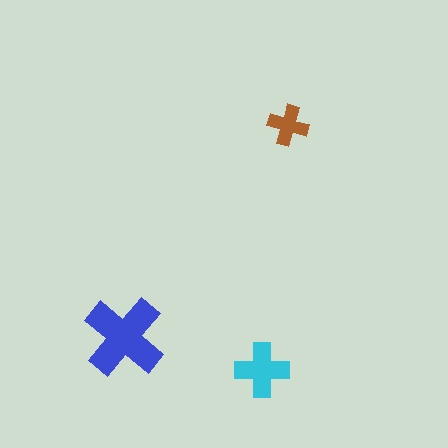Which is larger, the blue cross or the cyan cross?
The blue one.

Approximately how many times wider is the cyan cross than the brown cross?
About 1.5 times wider.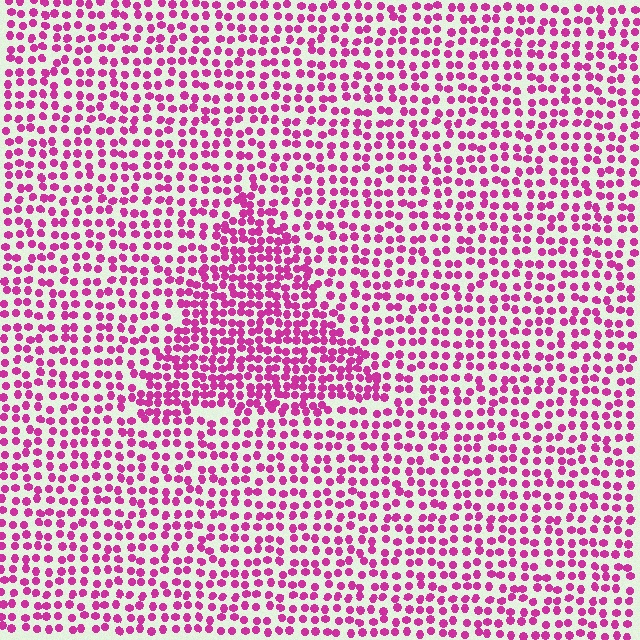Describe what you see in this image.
The image contains small magenta elements arranged at two different densities. A triangle-shaped region is visible where the elements are more densely packed than the surrounding area.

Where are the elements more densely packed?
The elements are more densely packed inside the triangle boundary.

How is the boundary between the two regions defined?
The boundary is defined by a change in element density (approximately 1.6x ratio). All elements are the same color, size, and shape.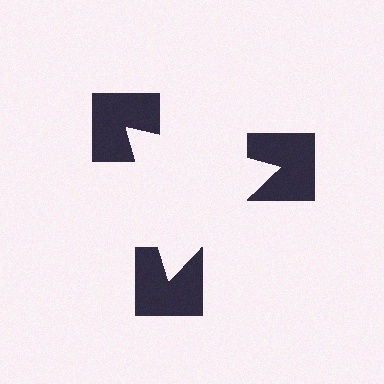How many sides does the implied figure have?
3 sides.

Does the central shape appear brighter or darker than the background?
It typically appears slightly brighter than the background, even though no actual brightness change is drawn.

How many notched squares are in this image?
There are 3 — one at each vertex of the illusory triangle.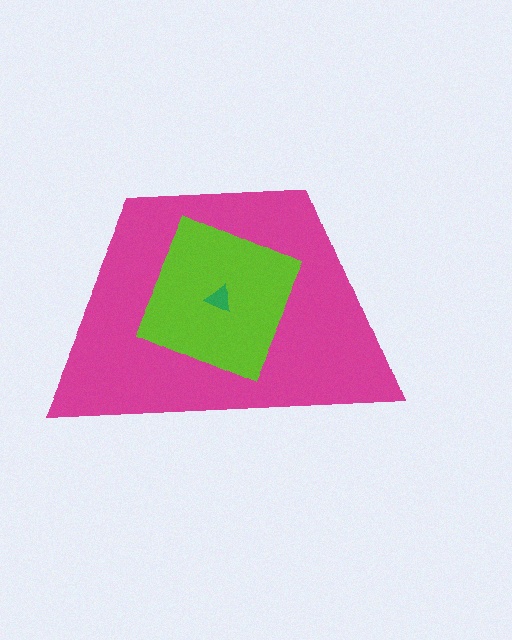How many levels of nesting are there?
3.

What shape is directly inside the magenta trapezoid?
The lime square.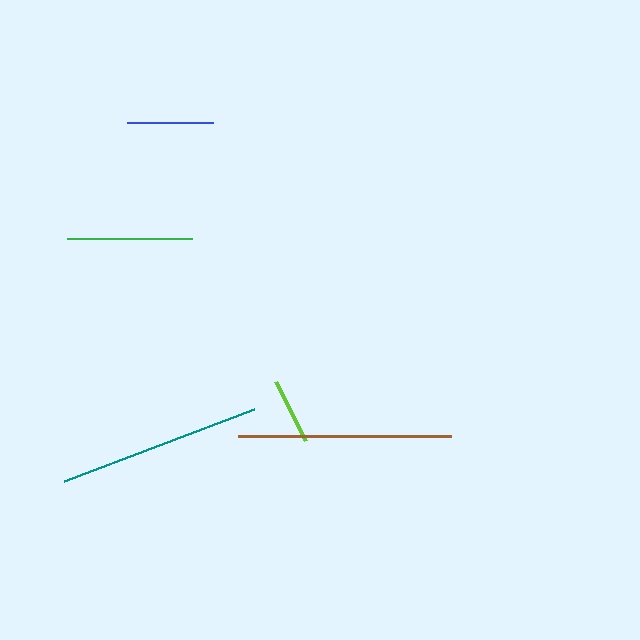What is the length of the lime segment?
The lime segment is approximately 66 pixels long.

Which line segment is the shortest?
The lime line is the shortest at approximately 66 pixels.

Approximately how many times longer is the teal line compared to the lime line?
The teal line is approximately 3.1 times the length of the lime line.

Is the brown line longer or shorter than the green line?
The brown line is longer than the green line.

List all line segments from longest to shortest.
From longest to shortest: brown, teal, green, blue, lime.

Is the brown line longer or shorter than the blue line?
The brown line is longer than the blue line.